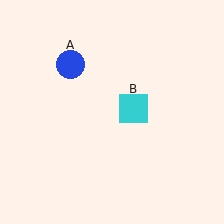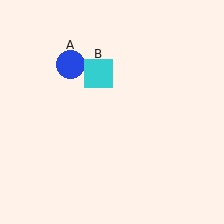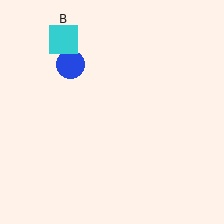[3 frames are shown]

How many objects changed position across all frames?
1 object changed position: cyan square (object B).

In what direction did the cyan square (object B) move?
The cyan square (object B) moved up and to the left.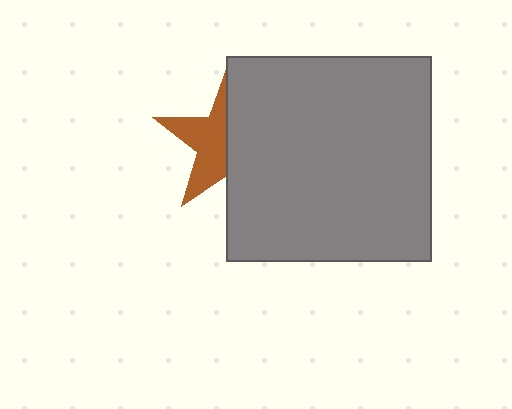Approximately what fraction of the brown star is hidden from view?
Roughly 54% of the brown star is hidden behind the gray square.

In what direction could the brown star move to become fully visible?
The brown star could move left. That would shift it out from behind the gray square entirely.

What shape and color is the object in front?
The object in front is a gray square.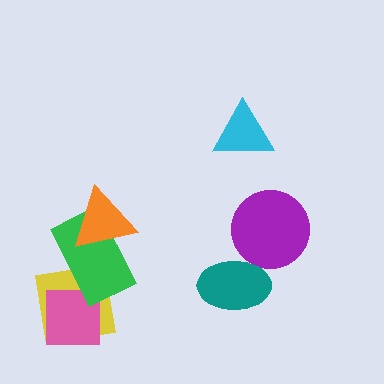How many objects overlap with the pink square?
1 object overlaps with the pink square.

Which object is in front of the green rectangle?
The orange triangle is in front of the green rectangle.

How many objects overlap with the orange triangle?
1 object overlaps with the orange triangle.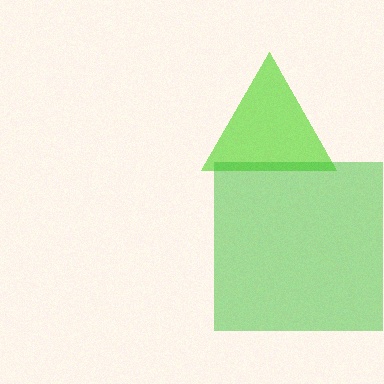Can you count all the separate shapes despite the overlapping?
Yes, there are 2 separate shapes.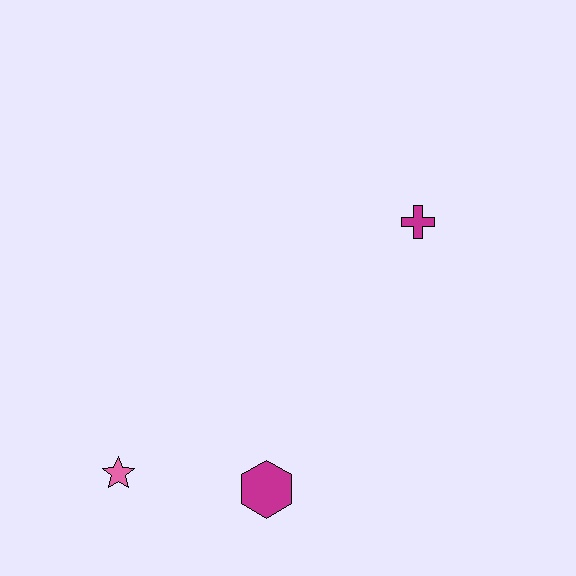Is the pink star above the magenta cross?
No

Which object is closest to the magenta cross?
The magenta hexagon is closest to the magenta cross.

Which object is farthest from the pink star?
The magenta cross is farthest from the pink star.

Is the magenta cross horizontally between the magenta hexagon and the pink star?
No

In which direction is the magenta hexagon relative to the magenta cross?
The magenta hexagon is below the magenta cross.